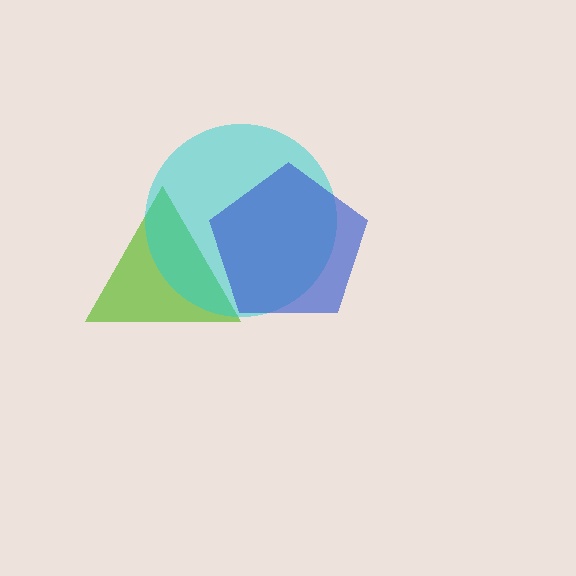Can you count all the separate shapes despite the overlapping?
Yes, there are 3 separate shapes.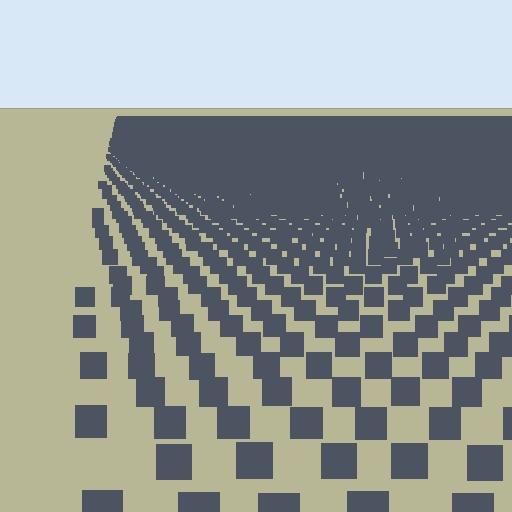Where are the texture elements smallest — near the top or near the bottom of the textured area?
Near the top.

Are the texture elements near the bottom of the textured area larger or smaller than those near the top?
Larger. Near the bottom, elements are closer to the viewer and appear at a bigger on-screen size.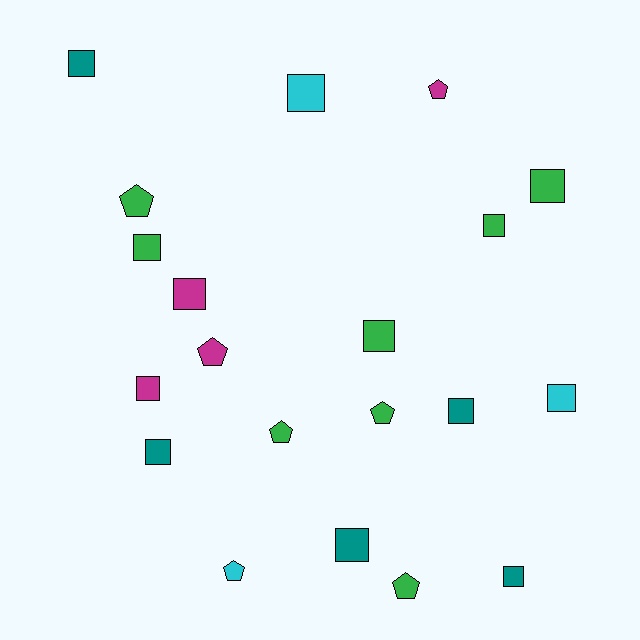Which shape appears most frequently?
Square, with 13 objects.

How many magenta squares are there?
There are 2 magenta squares.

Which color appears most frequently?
Green, with 8 objects.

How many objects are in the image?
There are 20 objects.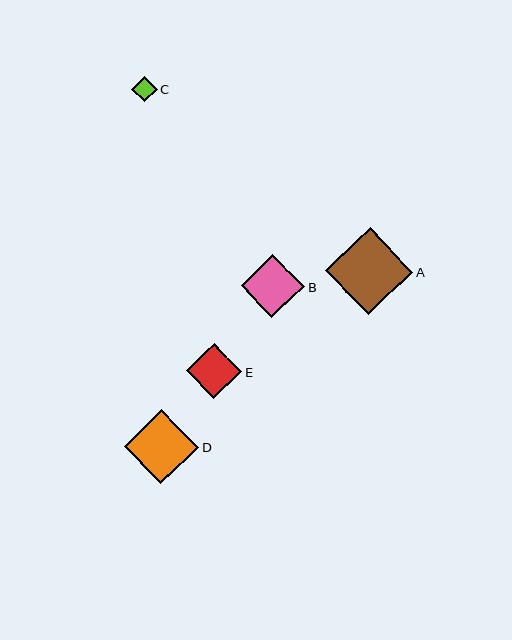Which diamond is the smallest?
Diamond C is the smallest with a size of approximately 25 pixels.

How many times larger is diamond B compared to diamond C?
Diamond B is approximately 2.5 times the size of diamond C.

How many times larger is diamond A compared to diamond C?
Diamond A is approximately 3.4 times the size of diamond C.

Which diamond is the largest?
Diamond A is the largest with a size of approximately 87 pixels.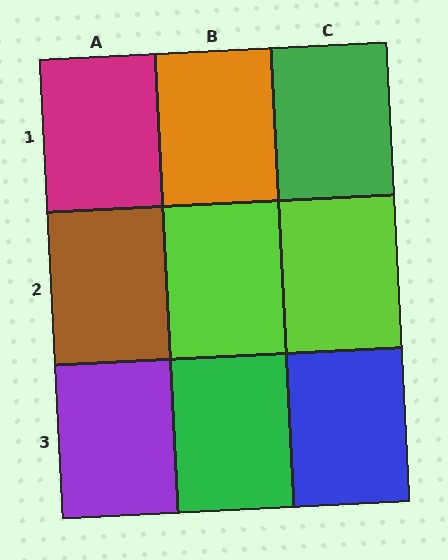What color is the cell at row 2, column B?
Lime.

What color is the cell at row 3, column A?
Purple.